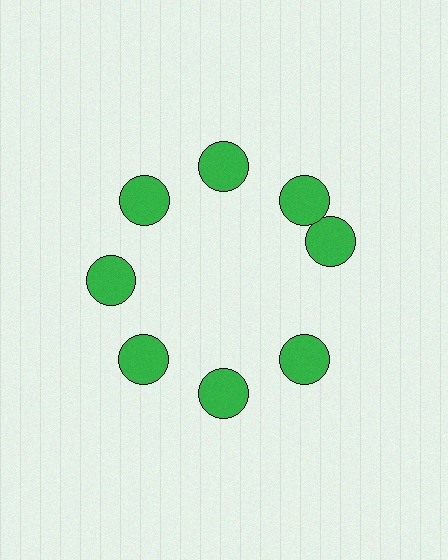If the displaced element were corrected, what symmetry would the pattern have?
It would have 8-fold rotational symmetry — the pattern would map onto itself every 45 degrees.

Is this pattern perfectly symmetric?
No. The 8 green circles are arranged in a ring, but one element near the 3 o'clock position is rotated out of alignment along the ring, breaking the 8-fold rotational symmetry.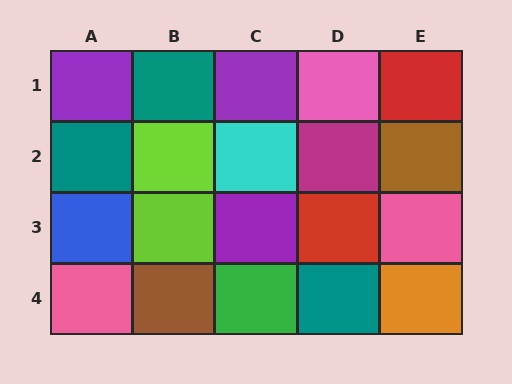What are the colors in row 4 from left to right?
Pink, brown, green, teal, orange.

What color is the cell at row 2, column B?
Lime.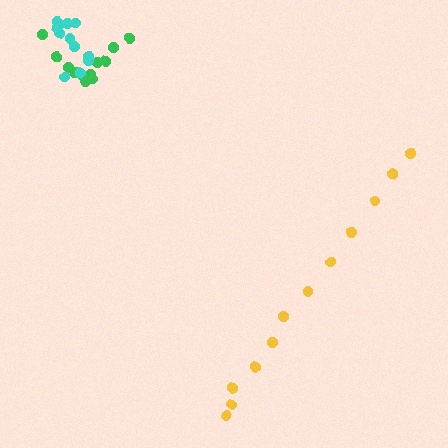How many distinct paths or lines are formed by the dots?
There are 3 distinct paths.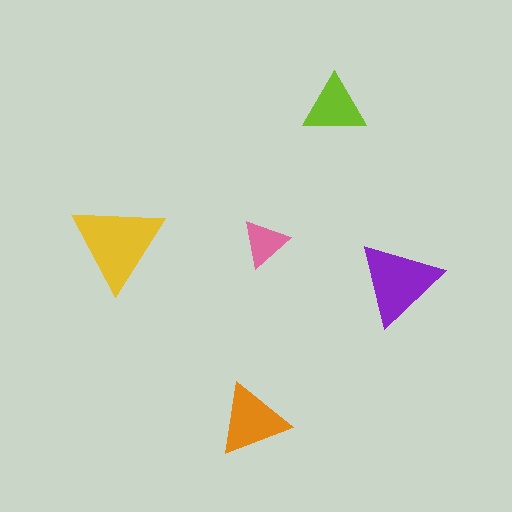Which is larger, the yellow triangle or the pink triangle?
The yellow one.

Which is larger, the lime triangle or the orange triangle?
The orange one.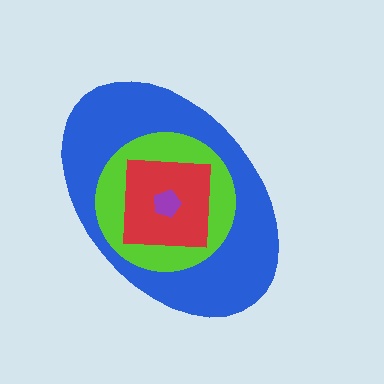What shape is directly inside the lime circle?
The red square.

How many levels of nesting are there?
4.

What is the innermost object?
The purple pentagon.